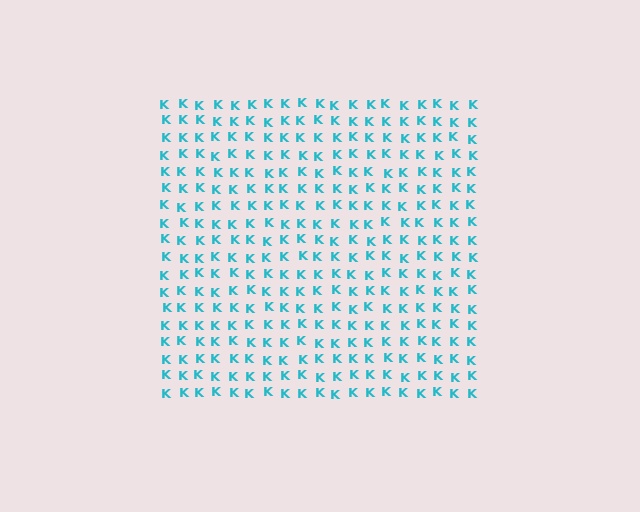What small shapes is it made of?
It is made of small letter K's.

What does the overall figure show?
The overall figure shows a square.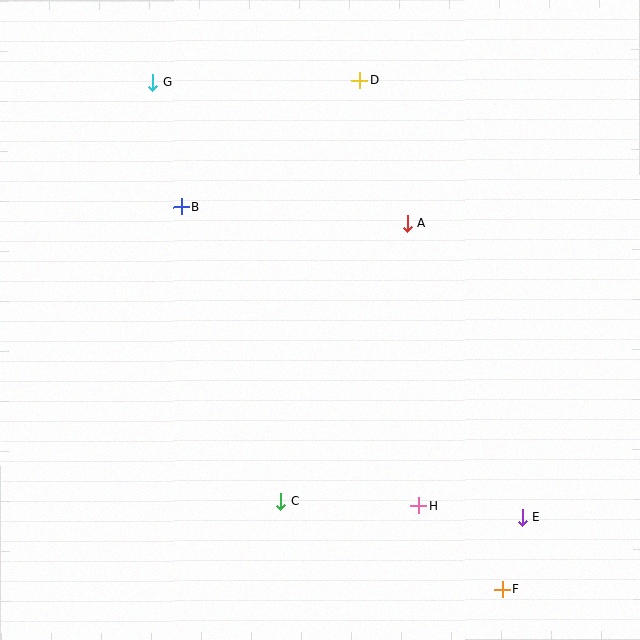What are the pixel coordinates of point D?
Point D is at (360, 80).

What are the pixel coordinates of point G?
Point G is at (153, 82).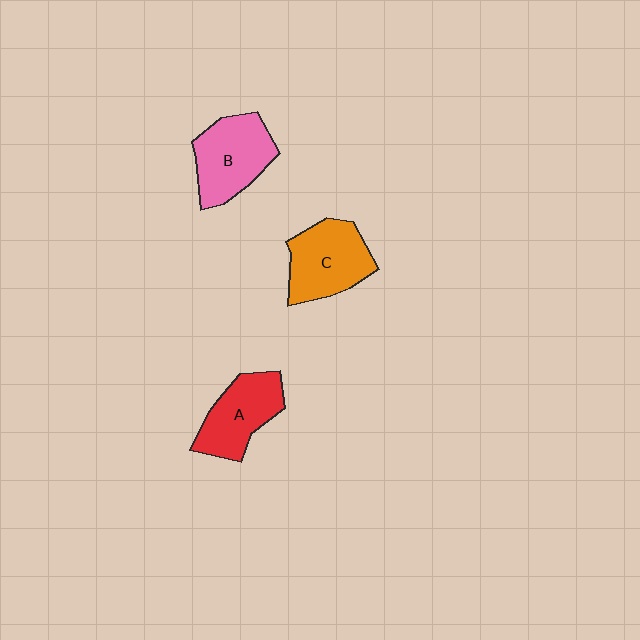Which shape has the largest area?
Shape C (orange).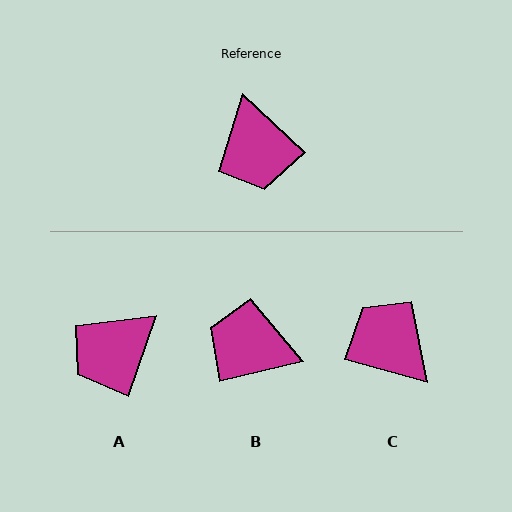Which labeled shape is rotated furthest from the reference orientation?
C, about 152 degrees away.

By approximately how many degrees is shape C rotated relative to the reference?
Approximately 152 degrees clockwise.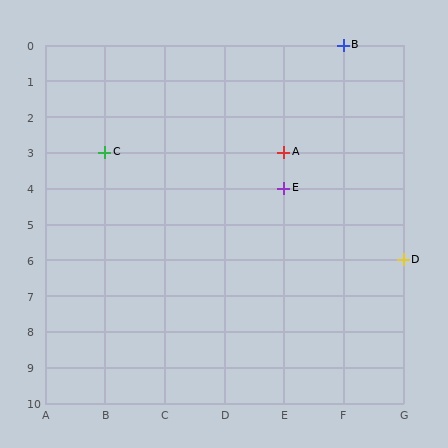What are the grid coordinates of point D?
Point D is at grid coordinates (G, 6).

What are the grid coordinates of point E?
Point E is at grid coordinates (E, 4).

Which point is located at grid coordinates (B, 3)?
Point C is at (B, 3).